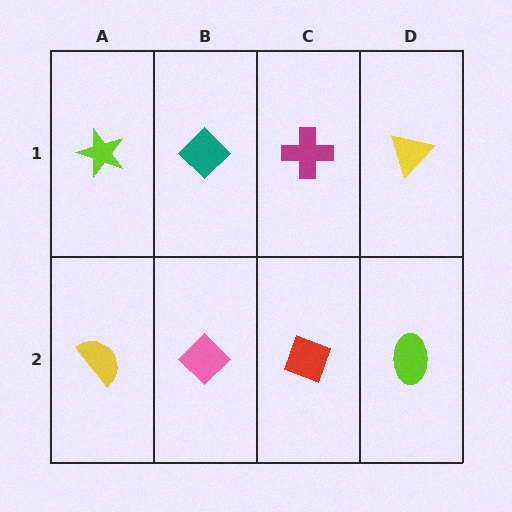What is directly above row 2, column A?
A lime star.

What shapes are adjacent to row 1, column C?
A red diamond (row 2, column C), a teal diamond (row 1, column B), a yellow triangle (row 1, column D).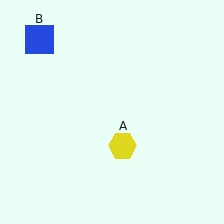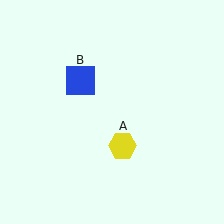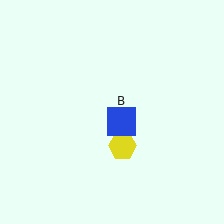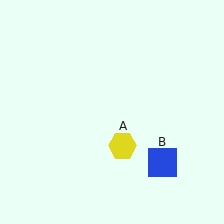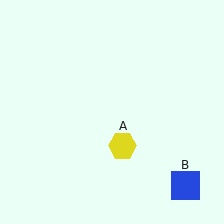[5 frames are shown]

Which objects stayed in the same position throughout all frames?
Yellow hexagon (object A) remained stationary.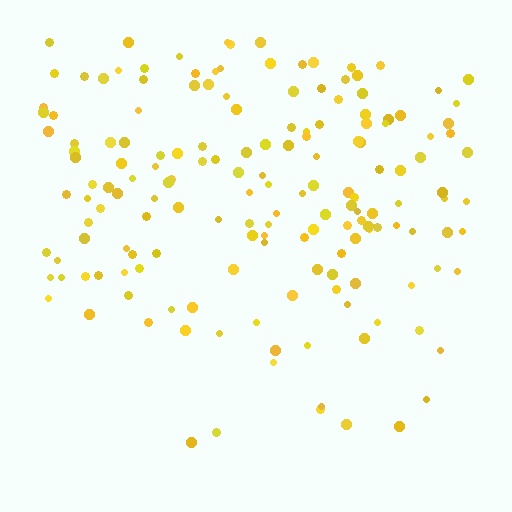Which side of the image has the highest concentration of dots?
The top.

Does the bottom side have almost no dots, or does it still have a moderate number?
Still a moderate number, just noticeably fewer than the top.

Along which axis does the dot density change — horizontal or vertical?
Vertical.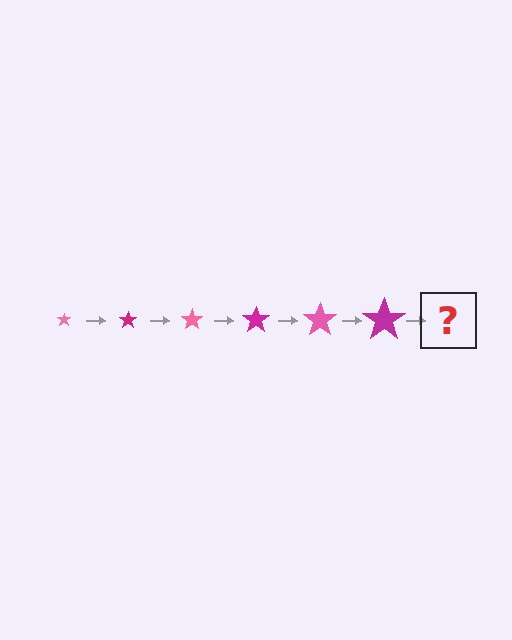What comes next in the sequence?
The next element should be a pink star, larger than the previous one.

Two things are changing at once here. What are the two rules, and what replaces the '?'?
The two rules are that the star grows larger each step and the color cycles through pink and magenta. The '?' should be a pink star, larger than the previous one.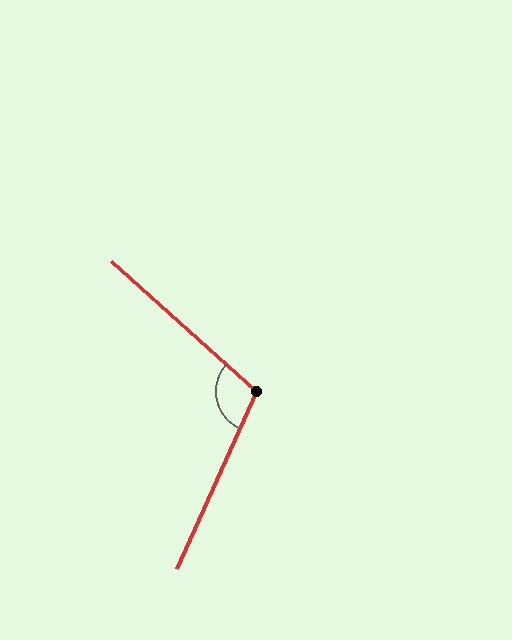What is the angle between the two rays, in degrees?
Approximately 108 degrees.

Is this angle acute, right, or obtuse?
It is obtuse.